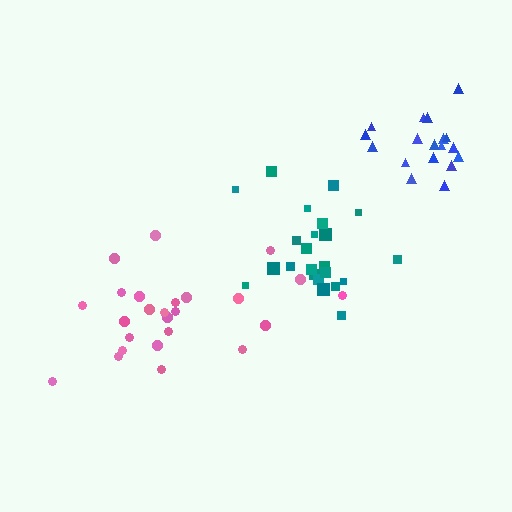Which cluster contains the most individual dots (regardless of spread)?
Pink (25).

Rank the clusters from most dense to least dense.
blue, teal, pink.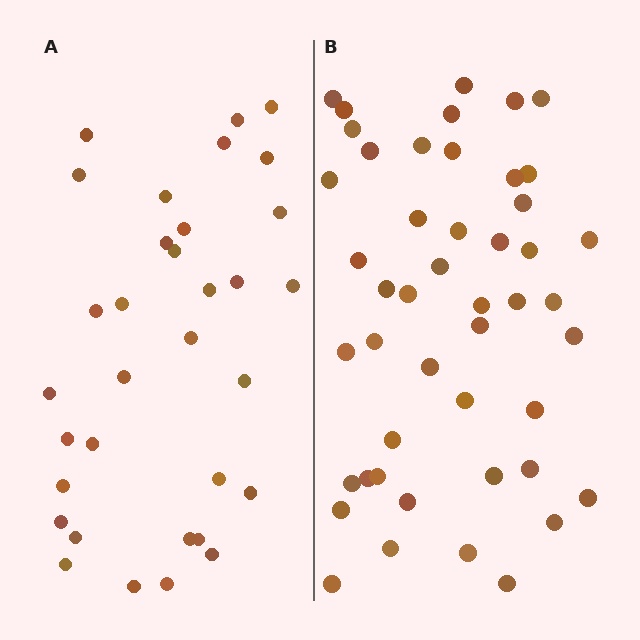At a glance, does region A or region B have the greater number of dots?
Region B (the right region) has more dots.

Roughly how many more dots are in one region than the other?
Region B has approximately 15 more dots than region A.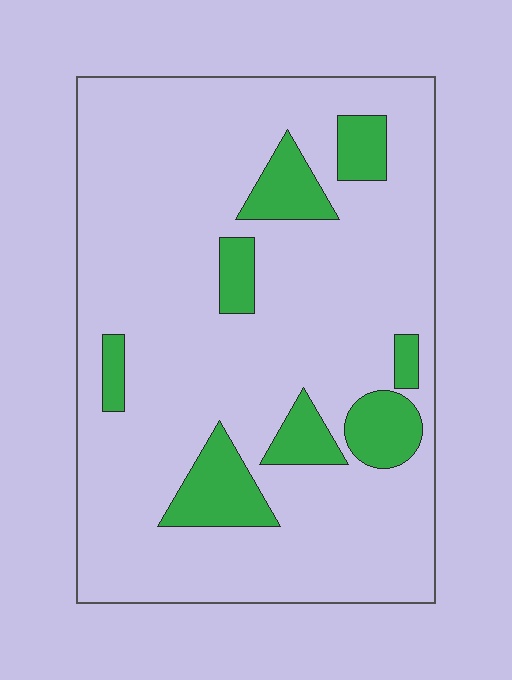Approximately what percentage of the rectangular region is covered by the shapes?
Approximately 15%.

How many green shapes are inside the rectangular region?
8.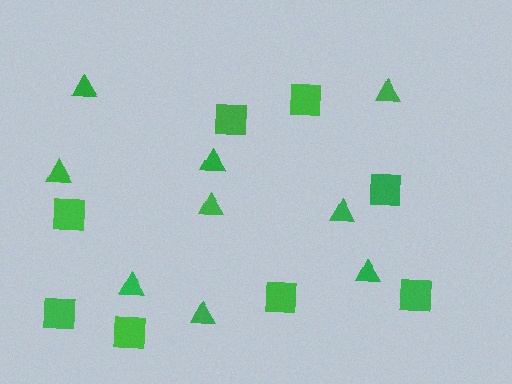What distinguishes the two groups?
There are 2 groups: one group of triangles (9) and one group of squares (8).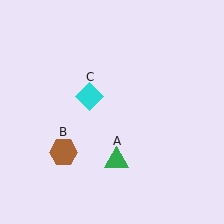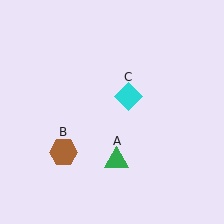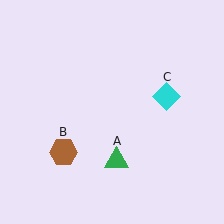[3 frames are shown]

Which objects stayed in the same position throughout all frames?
Green triangle (object A) and brown hexagon (object B) remained stationary.